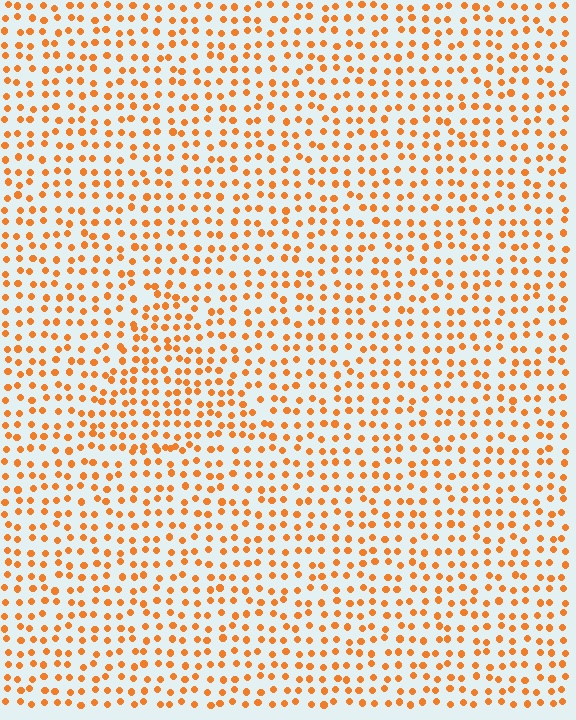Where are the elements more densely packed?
The elements are more densely packed inside the triangle boundary.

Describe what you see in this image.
The image contains small orange elements arranged at two different densities. A triangle-shaped region is visible where the elements are more densely packed than the surrounding area.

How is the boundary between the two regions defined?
The boundary is defined by a change in element density (approximately 1.4x ratio). All elements are the same color, size, and shape.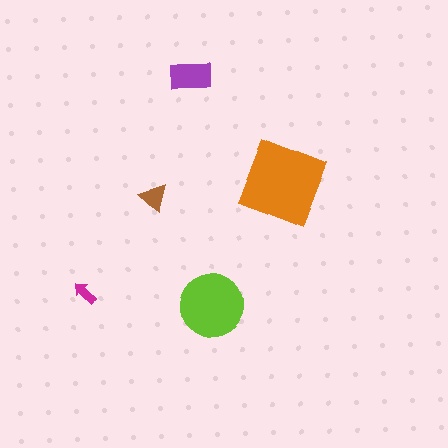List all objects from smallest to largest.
The magenta arrow, the brown triangle, the purple rectangle, the lime circle, the orange diamond.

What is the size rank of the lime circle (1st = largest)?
2nd.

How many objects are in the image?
There are 5 objects in the image.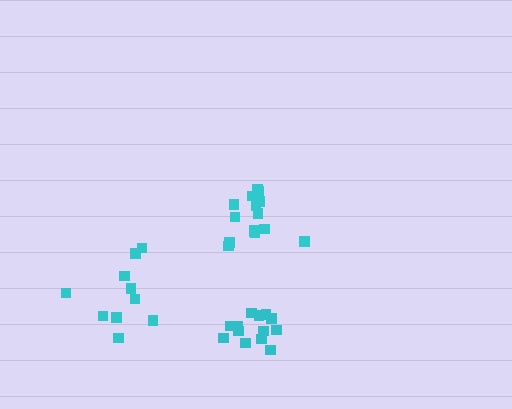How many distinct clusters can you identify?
There are 3 distinct clusters.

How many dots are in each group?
Group 1: 10 dots, Group 2: 13 dots, Group 3: 15 dots (38 total).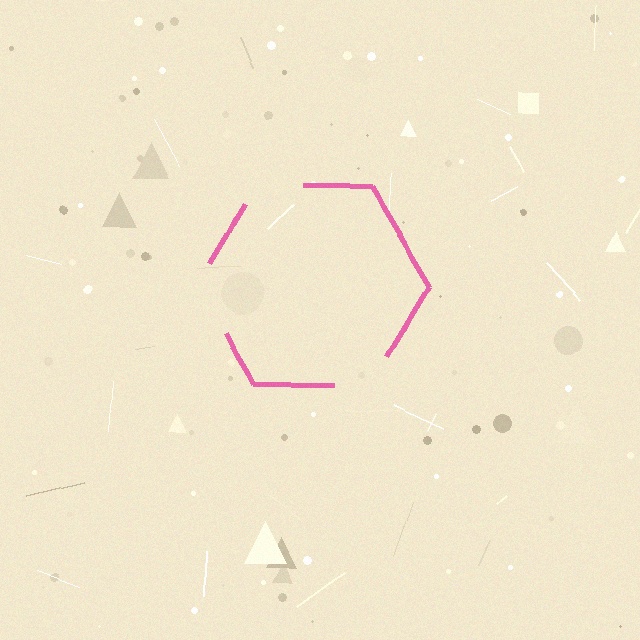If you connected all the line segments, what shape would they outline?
They would outline a hexagon.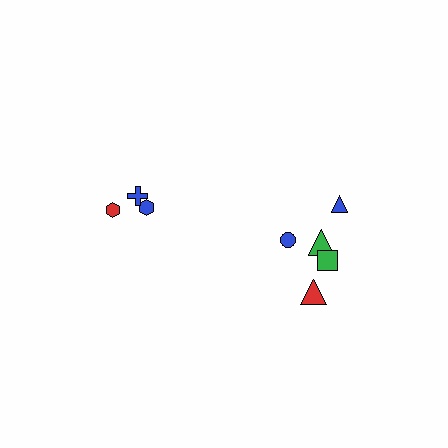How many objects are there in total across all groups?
There are 8 objects.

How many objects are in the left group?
There are 3 objects.